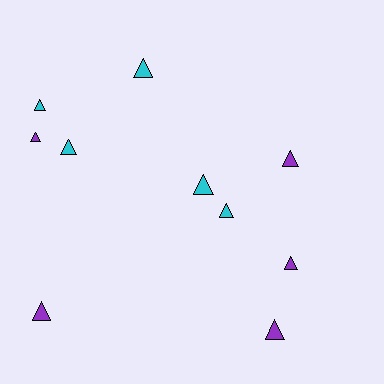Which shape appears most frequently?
Triangle, with 10 objects.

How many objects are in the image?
There are 10 objects.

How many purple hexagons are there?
There are no purple hexagons.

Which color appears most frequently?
Purple, with 5 objects.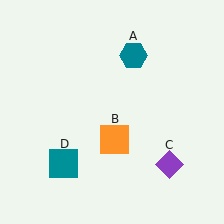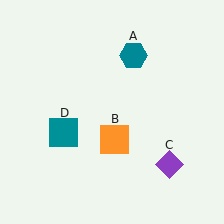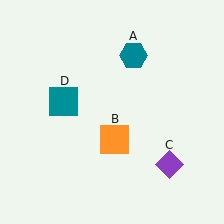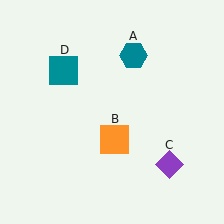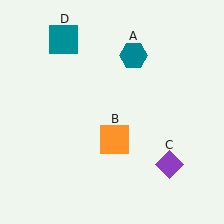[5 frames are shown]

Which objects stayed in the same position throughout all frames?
Teal hexagon (object A) and orange square (object B) and purple diamond (object C) remained stationary.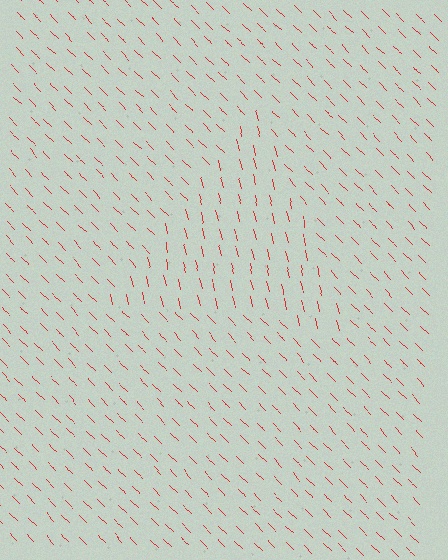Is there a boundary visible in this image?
Yes, there is a texture boundary formed by a change in line orientation.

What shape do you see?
I see a triangle.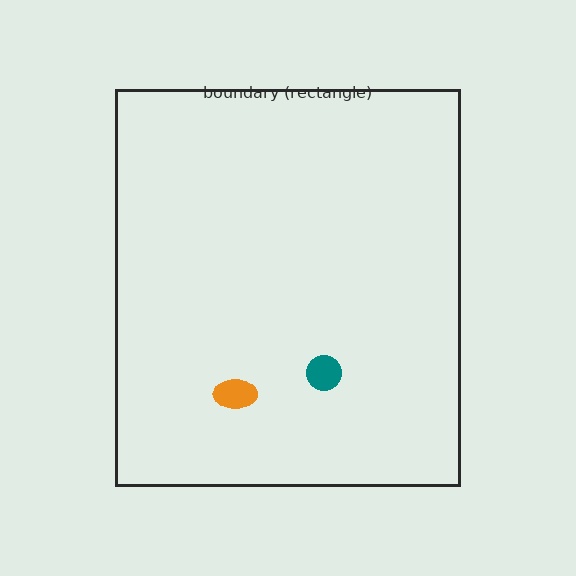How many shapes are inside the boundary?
2 inside, 0 outside.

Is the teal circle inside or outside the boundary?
Inside.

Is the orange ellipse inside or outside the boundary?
Inside.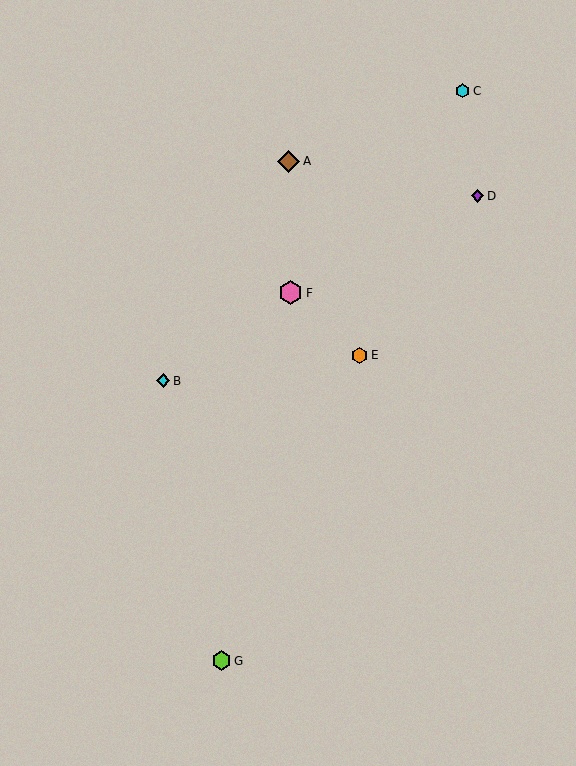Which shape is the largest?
The pink hexagon (labeled F) is the largest.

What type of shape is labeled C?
Shape C is a cyan hexagon.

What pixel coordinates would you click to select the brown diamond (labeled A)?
Click at (289, 161) to select the brown diamond A.